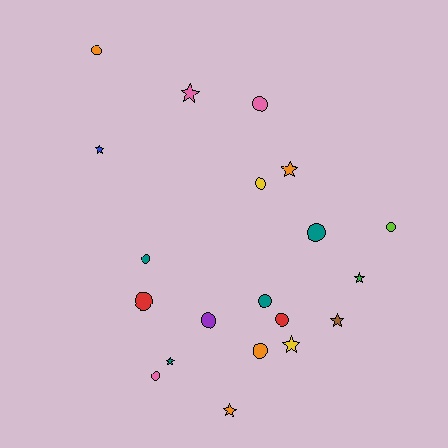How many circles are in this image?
There are 12 circles.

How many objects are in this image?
There are 20 objects.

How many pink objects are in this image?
There are 3 pink objects.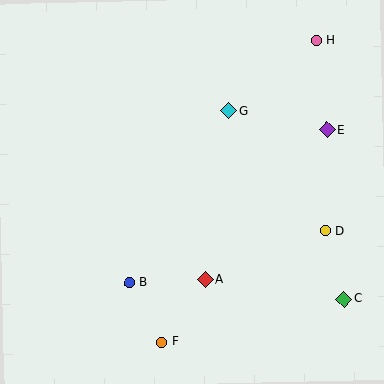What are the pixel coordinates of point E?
Point E is at (327, 130).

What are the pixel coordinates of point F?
Point F is at (162, 342).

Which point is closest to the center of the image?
Point A at (205, 279) is closest to the center.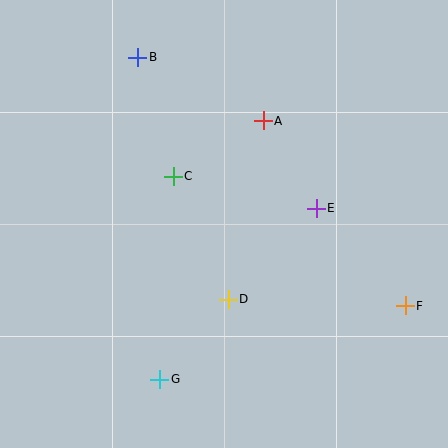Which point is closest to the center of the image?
Point C at (173, 176) is closest to the center.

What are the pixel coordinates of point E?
Point E is at (316, 208).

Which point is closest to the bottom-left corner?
Point G is closest to the bottom-left corner.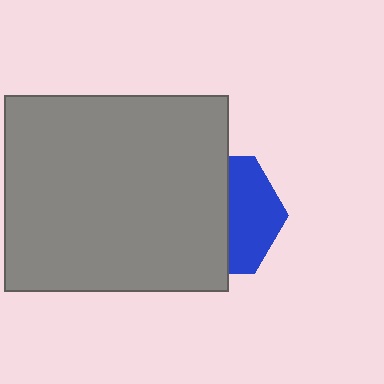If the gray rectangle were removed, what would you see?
You would see the complete blue hexagon.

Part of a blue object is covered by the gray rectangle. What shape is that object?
It is a hexagon.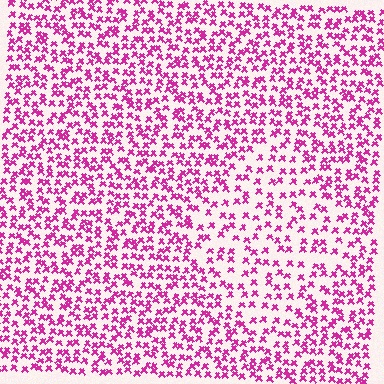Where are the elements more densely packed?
The elements are more densely packed outside the diamond boundary.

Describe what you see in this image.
The image contains small magenta elements arranged at two different densities. A diamond-shaped region is visible where the elements are less densely packed than the surrounding area.